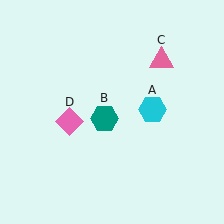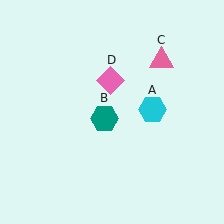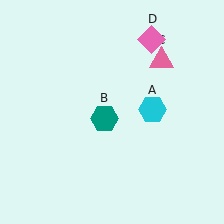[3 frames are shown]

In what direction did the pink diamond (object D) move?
The pink diamond (object D) moved up and to the right.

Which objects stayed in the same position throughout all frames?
Cyan hexagon (object A) and teal hexagon (object B) and pink triangle (object C) remained stationary.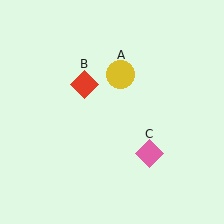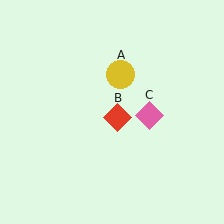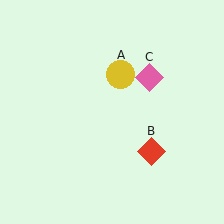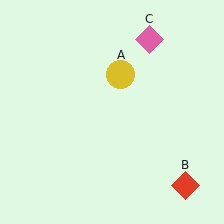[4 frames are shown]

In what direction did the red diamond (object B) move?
The red diamond (object B) moved down and to the right.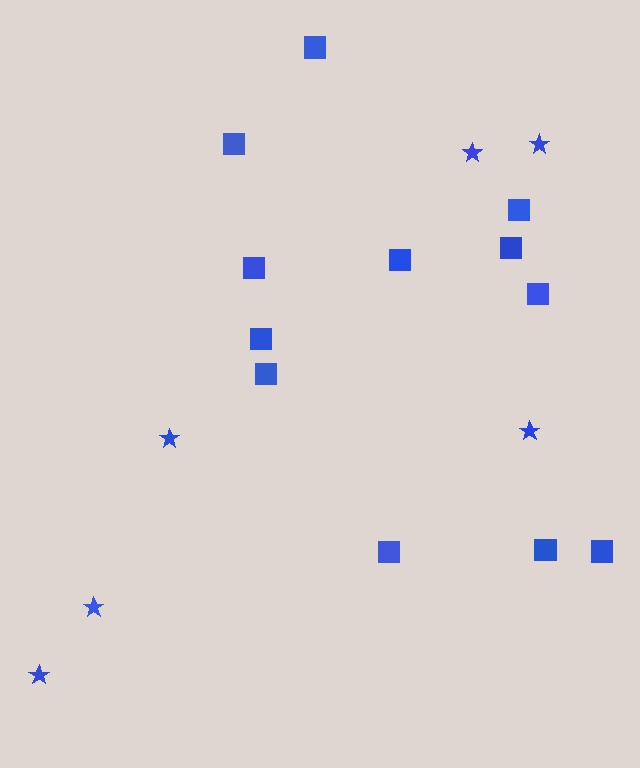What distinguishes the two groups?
There are 2 groups: one group of squares (12) and one group of stars (6).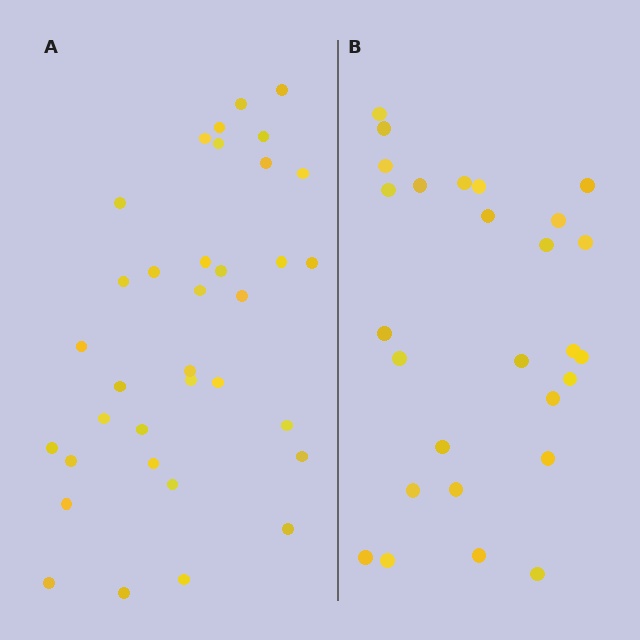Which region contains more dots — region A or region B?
Region A (the left region) has more dots.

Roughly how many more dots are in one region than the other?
Region A has roughly 8 or so more dots than region B.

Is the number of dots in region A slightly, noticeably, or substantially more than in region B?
Region A has noticeably more, but not dramatically so. The ratio is roughly 1.3 to 1.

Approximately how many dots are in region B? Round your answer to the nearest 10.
About 30 dots. (The exact count is 27, which rounds to 30.)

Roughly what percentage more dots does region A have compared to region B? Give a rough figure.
About 30% more.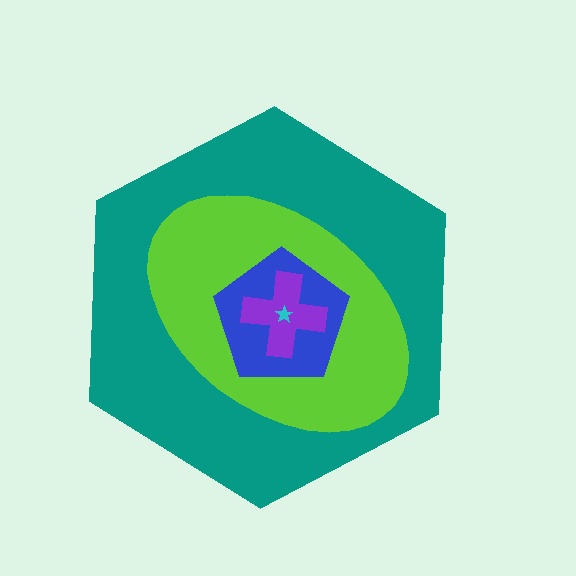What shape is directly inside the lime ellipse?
The blue pentagon.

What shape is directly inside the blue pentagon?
The purple cross.